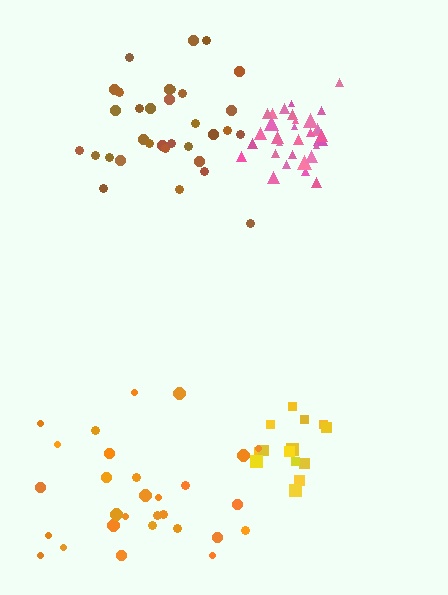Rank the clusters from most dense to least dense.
pink, brown, yellow, orange.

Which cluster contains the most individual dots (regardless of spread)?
Brown (34).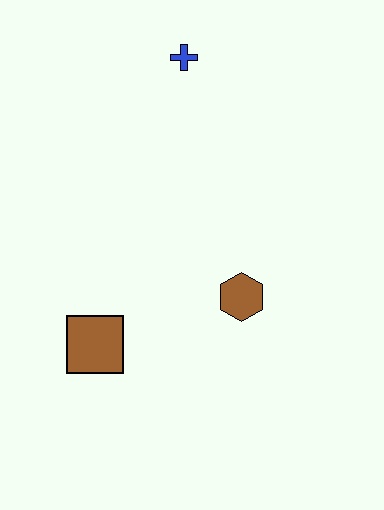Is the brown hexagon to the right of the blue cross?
Yes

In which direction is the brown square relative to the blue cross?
The brown square is below the blue cross.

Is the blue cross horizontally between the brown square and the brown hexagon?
Yes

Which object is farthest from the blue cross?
The brown square is farthest from the blue cross.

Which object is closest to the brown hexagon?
The brown square is closest to the brown hexagon.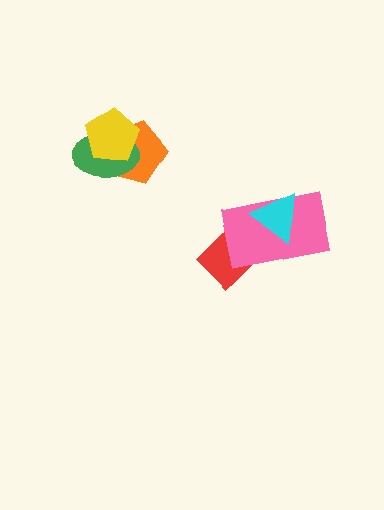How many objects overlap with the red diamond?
1 object overlaps with the red diamond.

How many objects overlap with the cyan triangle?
1 object overlaps with the cyan triangle.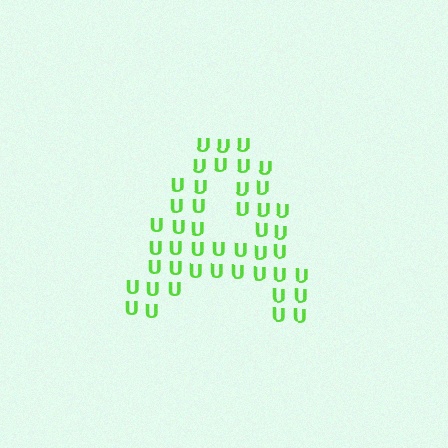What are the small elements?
The small elements are letter U's.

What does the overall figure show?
The overall figure shows the letter A.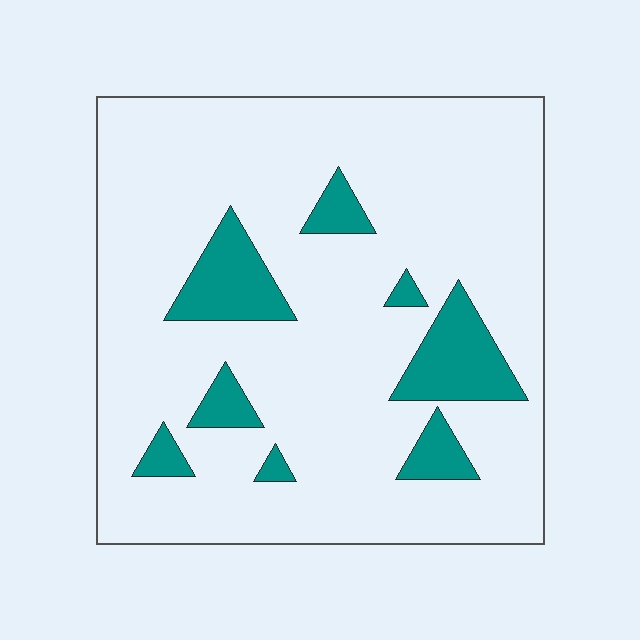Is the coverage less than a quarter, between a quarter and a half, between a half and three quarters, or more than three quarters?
Less than a quarter.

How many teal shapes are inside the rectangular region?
8.